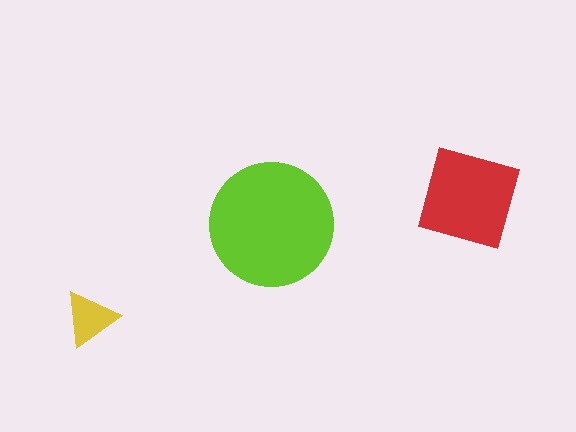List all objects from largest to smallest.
The lime circle, the red square, the yellow triangle.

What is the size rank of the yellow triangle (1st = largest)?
3rd.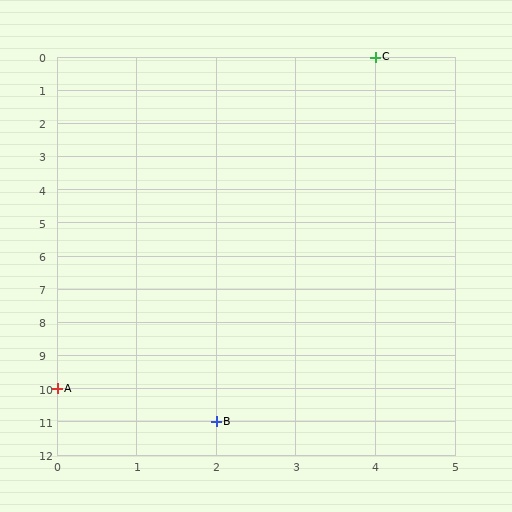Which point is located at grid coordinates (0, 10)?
Point A is at (0, 10).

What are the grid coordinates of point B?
Point B is at grid coordinates (2, 11).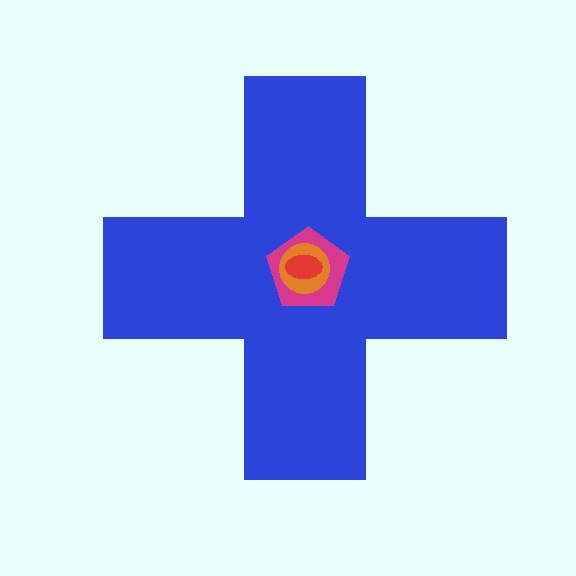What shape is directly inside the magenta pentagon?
The orange circle.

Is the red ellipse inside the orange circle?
Yes.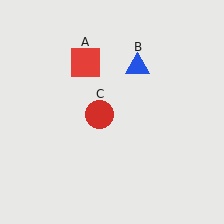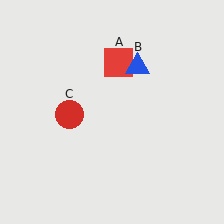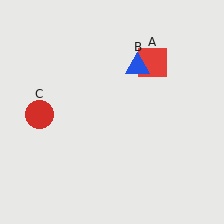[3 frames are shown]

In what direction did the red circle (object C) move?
The red circle (object C) moved left.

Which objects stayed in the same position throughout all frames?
Blue triangle (object B) remained stationary.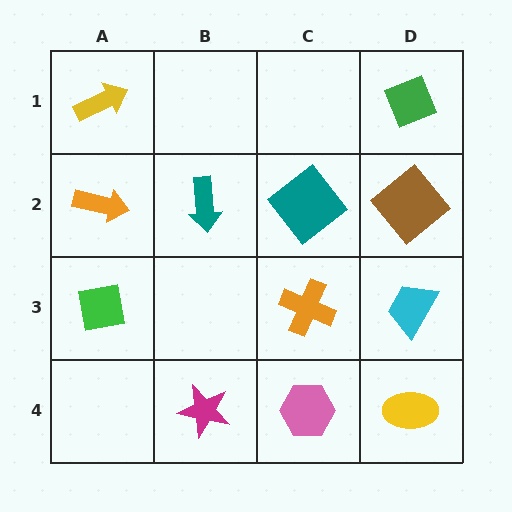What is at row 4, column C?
A pink hexagon.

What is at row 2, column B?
A teal arrow.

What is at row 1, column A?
A yellow arrow.